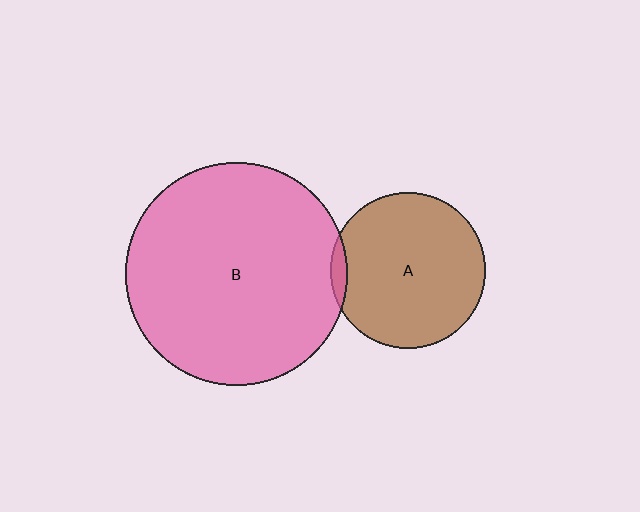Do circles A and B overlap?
Yes.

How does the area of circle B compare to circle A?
Approximately 2.0 times.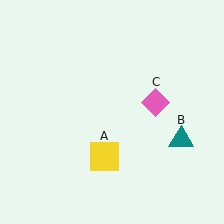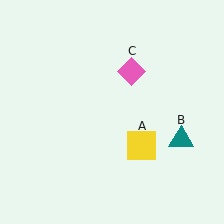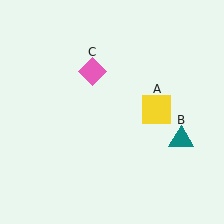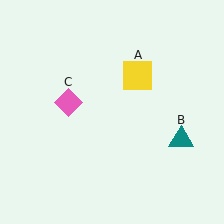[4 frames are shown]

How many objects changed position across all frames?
2 objects changed position: yellow square (object A), pink diamond (object C).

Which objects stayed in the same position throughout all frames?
Teal triangle (object B) remained stationary.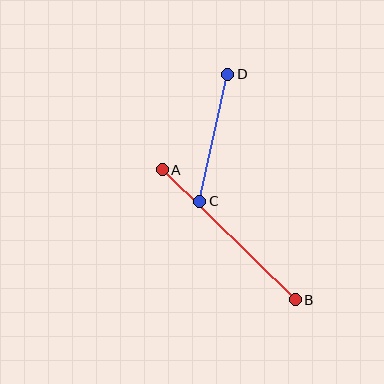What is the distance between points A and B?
The distance is approximately 186 pixels.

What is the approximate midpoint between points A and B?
The midpoint is at approximately (229, 235) pixels.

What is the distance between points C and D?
The distance is approximately 130 pixels.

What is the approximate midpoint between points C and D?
The midpoint is at approximately (214, 138) pixels.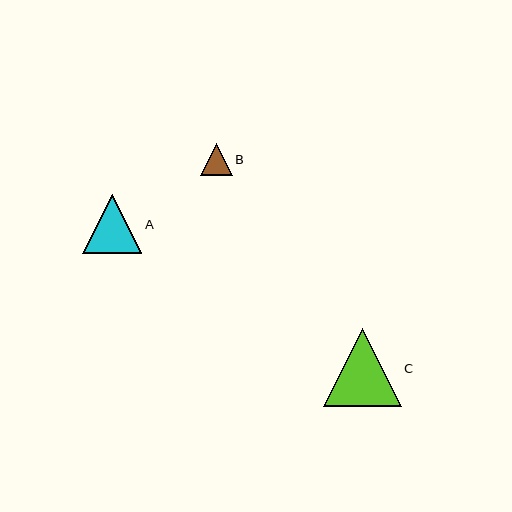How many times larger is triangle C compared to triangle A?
Triangle C is approximately 1.3 times the size of triangle A.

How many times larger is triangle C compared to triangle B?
Triangle C is approximately 2.4 times the size of triangle B.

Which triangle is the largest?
Triangle C is the largest with a size of approximately 77 pixels.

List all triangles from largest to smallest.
From largest to smallest: C, A, B.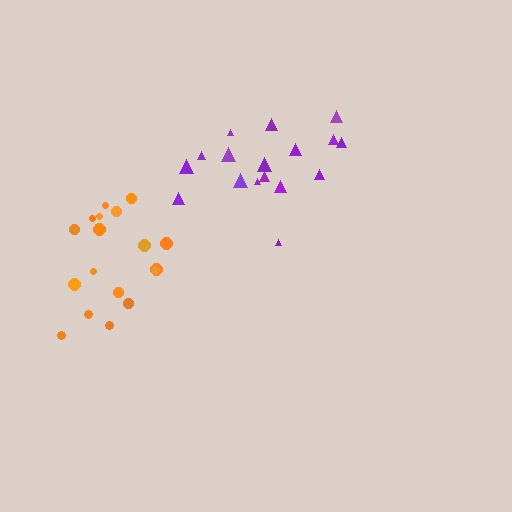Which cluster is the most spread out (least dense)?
Orange.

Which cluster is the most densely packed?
Purple.